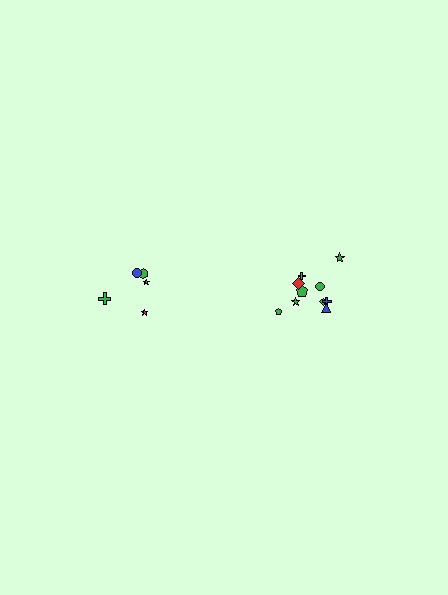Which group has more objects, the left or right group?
The right group.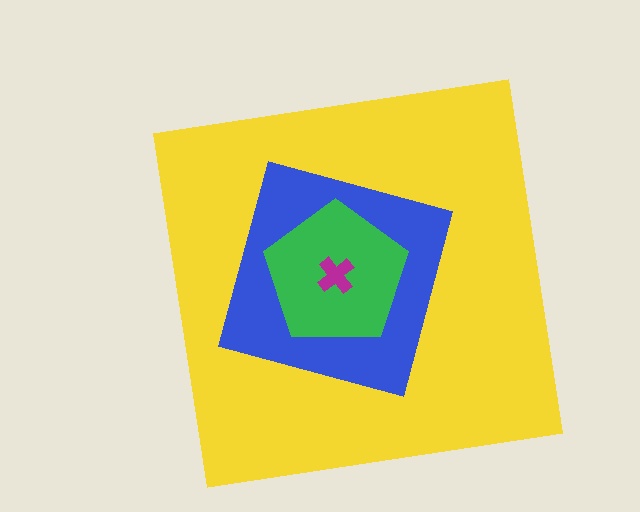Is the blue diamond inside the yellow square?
Yes.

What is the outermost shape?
The yellow square.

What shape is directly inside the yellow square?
The blue diamond.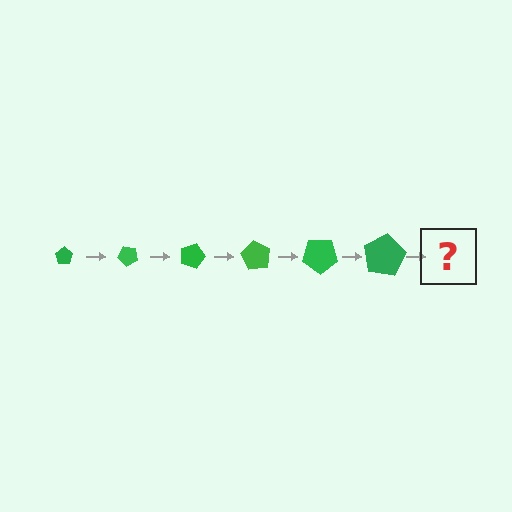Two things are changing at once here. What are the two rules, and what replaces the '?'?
The two rules are that the pentagon grows larger each step and it rotates 45 degrees each step. The '?' should be a pentagon, larger than the previous one and rotated 270 degrees from the start.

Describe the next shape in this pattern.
It should be a pentagon, larger than the previous one and rotated 270 degrees from the start.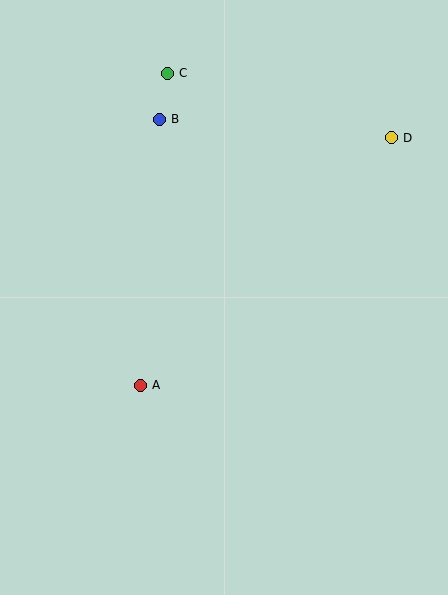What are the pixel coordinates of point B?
Point B is at (159, 119).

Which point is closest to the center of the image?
Point A at (140, 385) is closest to the center.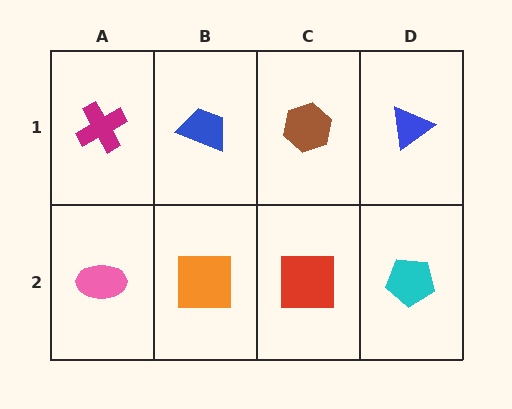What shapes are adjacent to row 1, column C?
A red square (row 2, column C), a blue trapezoid (row 1, column B), a blue triangle (row 1, column D).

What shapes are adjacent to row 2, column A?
A magenta cross (row 1, column A), an orange square (row 2, column B).